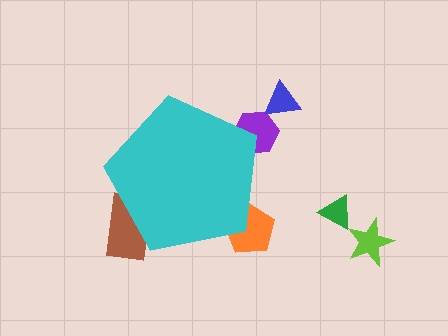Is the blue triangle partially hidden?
No, the blue triangle is fully visible.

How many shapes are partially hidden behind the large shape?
3 shapes are partially hidden.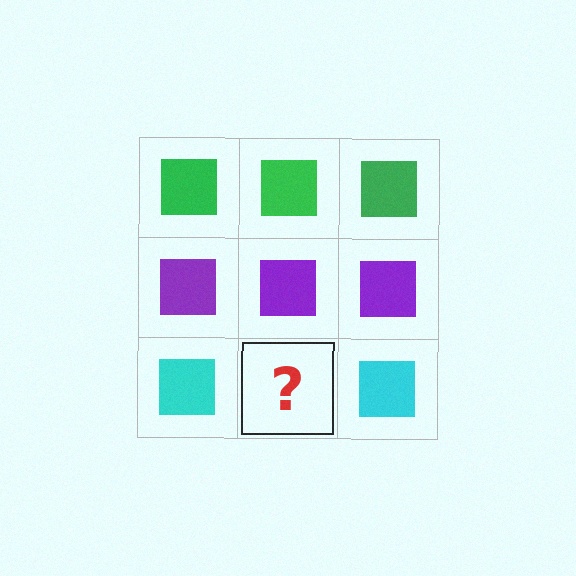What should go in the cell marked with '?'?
The missing cell should contain a cyan square.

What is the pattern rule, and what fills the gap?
The rule is that each row has a consistent color. The gap should be filled with a cyan square.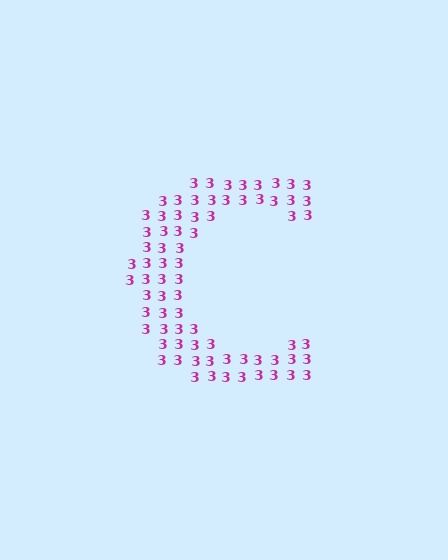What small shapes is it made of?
It is made of small digit 3's.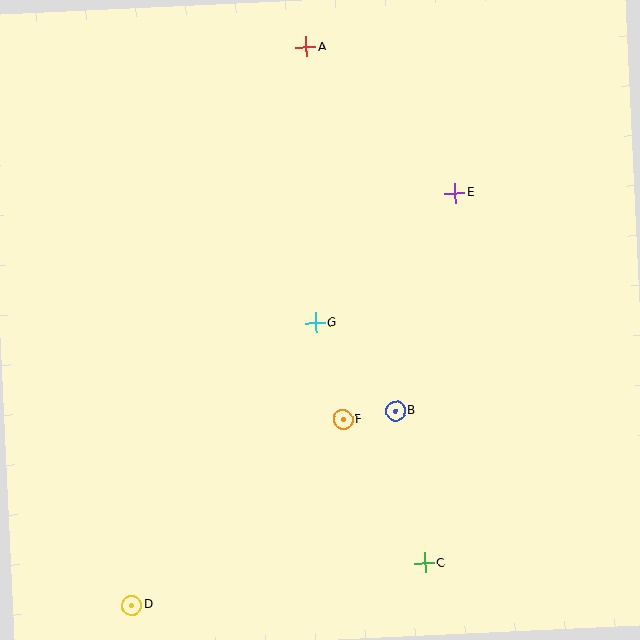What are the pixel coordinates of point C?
Point C is at (425, 563).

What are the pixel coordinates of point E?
Point E is at (455, 193).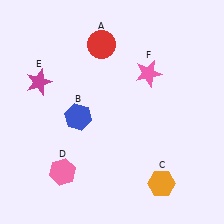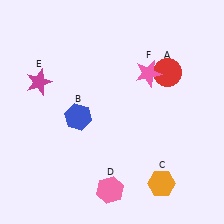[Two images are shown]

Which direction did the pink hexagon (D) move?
The pink hexagon (D) moved right.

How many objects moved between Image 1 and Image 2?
2 objects moved between the two images.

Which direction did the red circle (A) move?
The red circle (A) moved right.